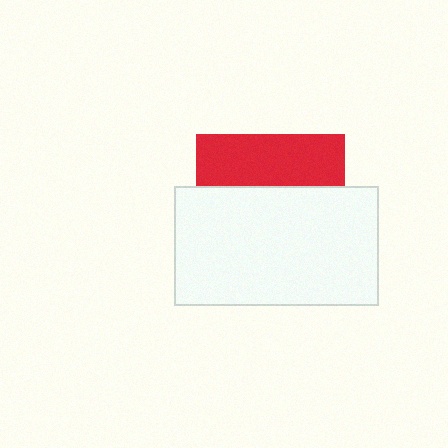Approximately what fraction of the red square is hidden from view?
Roughly 65% of the red square is hidden behind the white rectangle.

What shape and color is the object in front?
The object in front is a white rectangle.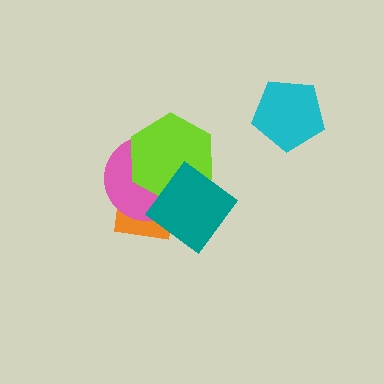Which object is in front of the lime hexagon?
The teal diamond is in front of the lime hexagon.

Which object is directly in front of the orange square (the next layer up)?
The pink circle is directly in front of the orange square.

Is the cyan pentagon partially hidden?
No, no other shape covers it.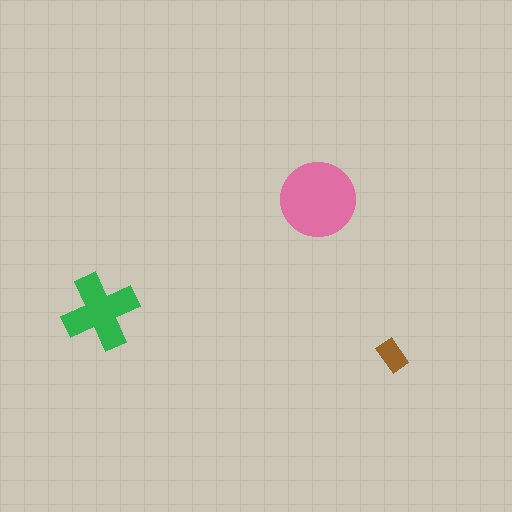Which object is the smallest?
The brown rectangle.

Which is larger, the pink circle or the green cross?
The pink circle.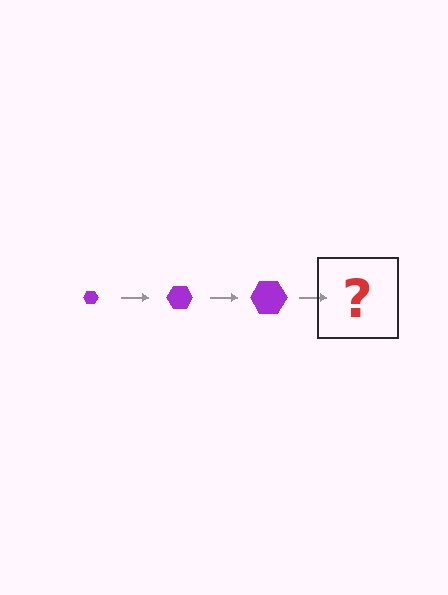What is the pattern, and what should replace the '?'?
The pattern is that the hexagon gets progressively larger each step. The '?' should be a purple hexagon, larger than the previous one.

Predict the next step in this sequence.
The next step is a purple hexagon, larger than the previous one.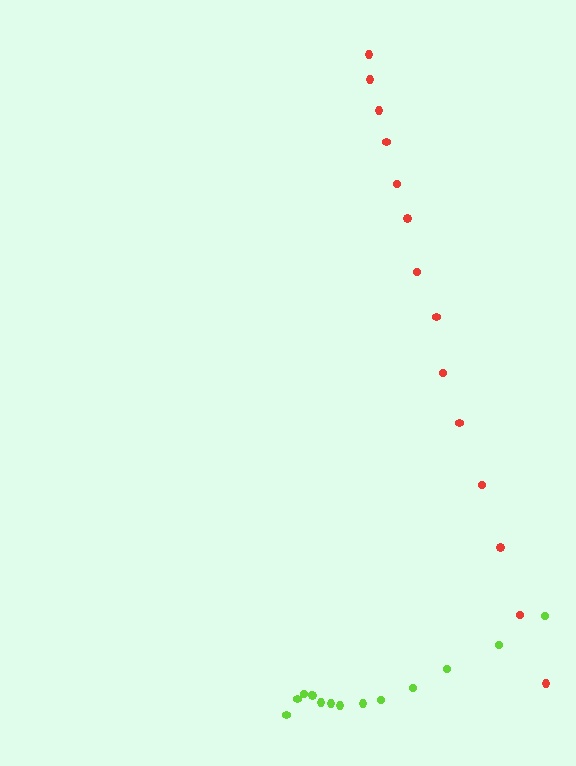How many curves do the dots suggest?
There are 2 distinct paths.